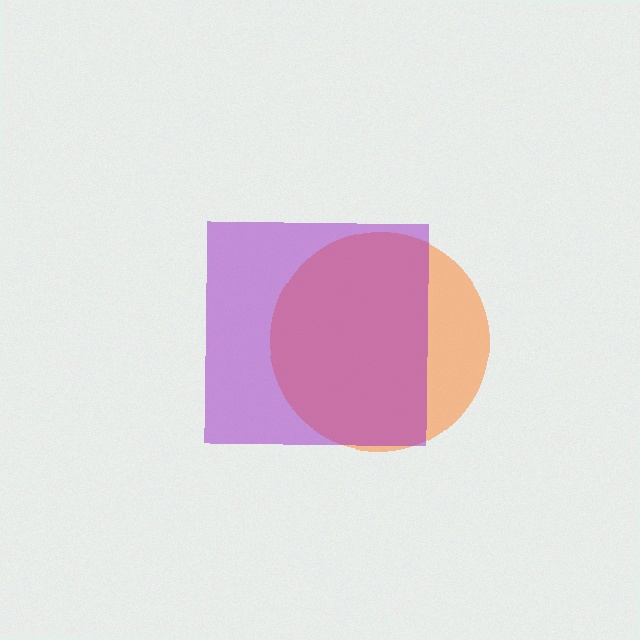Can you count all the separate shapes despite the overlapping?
Yes, there are 2 separate shapes.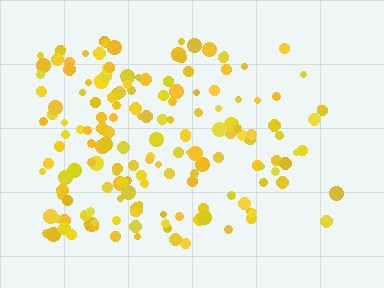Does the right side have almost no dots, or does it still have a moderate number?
Still a moderate number, just noticeably fewer than the left.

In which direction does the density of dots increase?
From right to left, with the left side densest.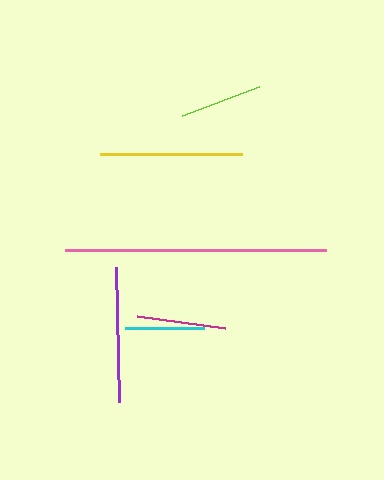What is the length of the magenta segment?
The magenta segment is approximately 89 pixels long.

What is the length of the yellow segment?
The yellow segment is approximately 142 pixels long.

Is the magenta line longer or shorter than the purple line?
The purple line is longer than the magenta line.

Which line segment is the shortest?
The cyan line is the shortest at approximately 79 pixels.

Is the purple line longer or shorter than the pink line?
The pink line is longer than the purple line.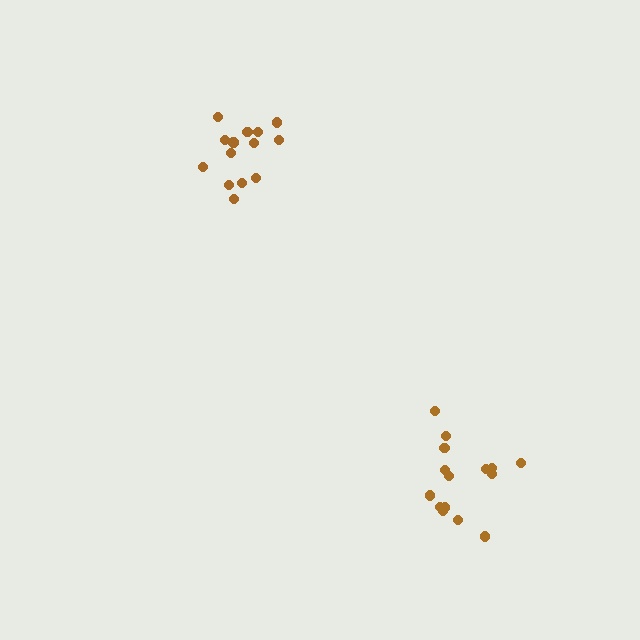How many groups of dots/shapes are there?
There are 2 groups.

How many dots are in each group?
Group 1: 15 dots, Group 2: 14 dots (29 total).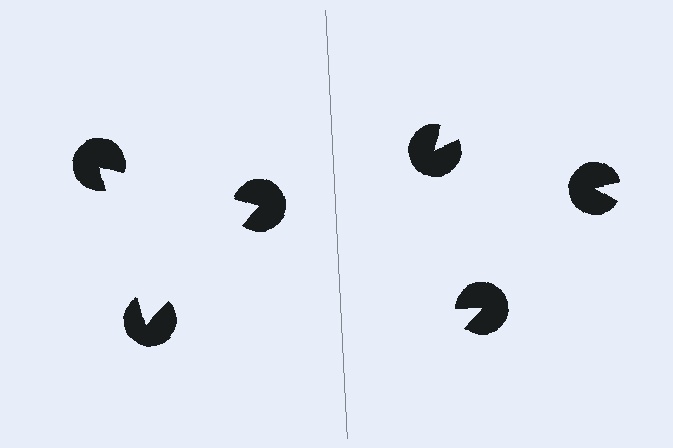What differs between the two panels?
The pac-man discs are positioned identically on both sides; only the wedge orientations differ. On the left they align to a triangle; on the right they are misaligned.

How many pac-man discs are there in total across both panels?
6 — 3 on each side.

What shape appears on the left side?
An illusory triangle.